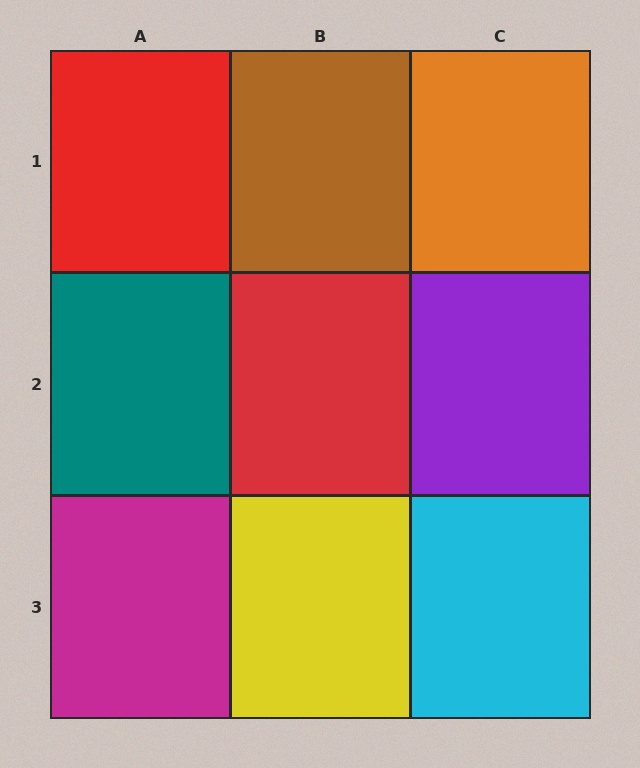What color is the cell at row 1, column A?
Red.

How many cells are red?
2 cells are red.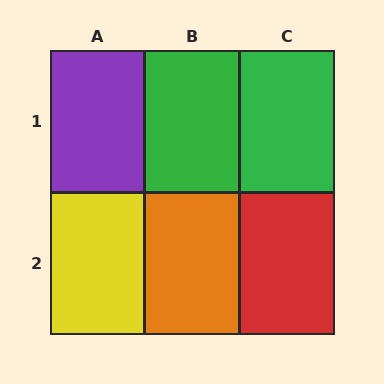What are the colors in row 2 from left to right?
Yellow, orange, red.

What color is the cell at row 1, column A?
Purple.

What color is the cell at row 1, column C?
Green.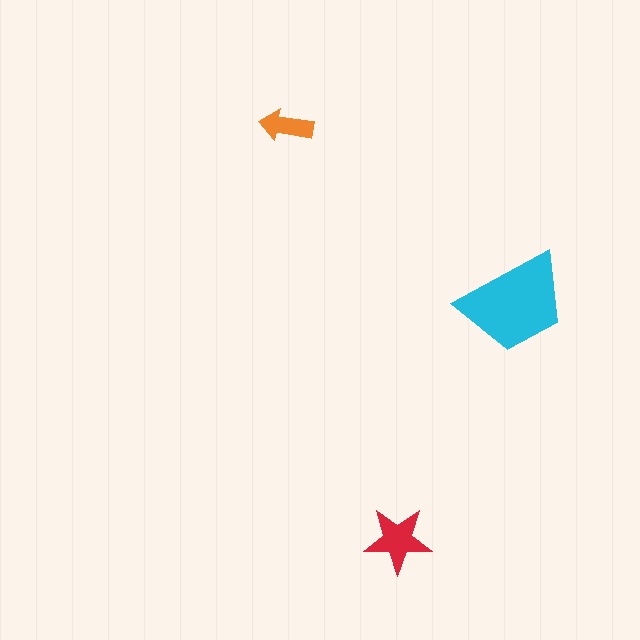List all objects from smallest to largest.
The orange arrow, the red star, the cyan trapezoid.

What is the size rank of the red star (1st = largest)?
2nd.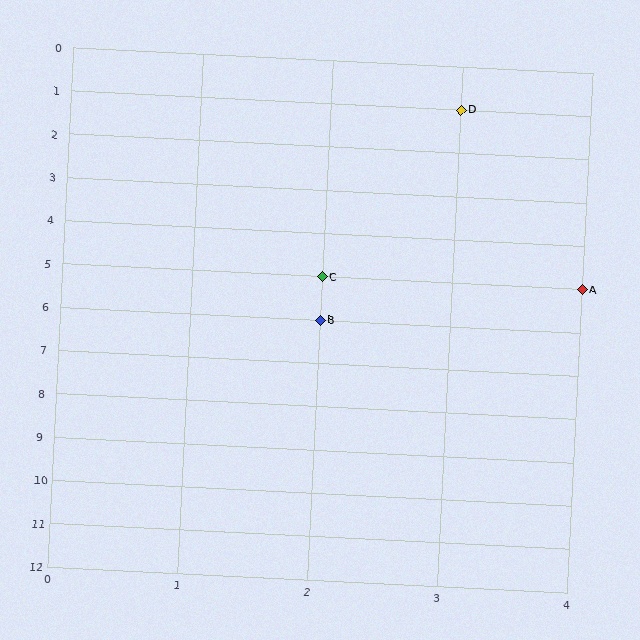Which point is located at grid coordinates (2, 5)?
Point C is at (2, 5).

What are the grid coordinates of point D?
Point D is at grid coordinates (3, 1).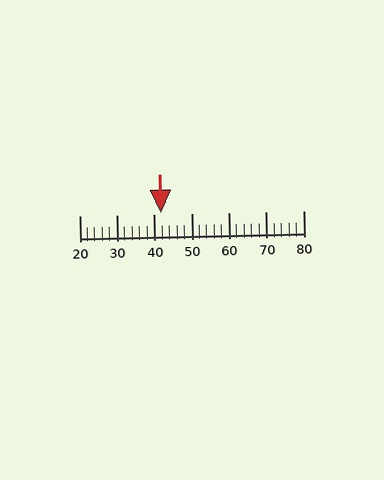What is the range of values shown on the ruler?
The ruler shows values from 20 to 80.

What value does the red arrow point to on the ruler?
The red arrow points to approximately 42.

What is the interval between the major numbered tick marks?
The major tick marks are spaced 10 units apart.